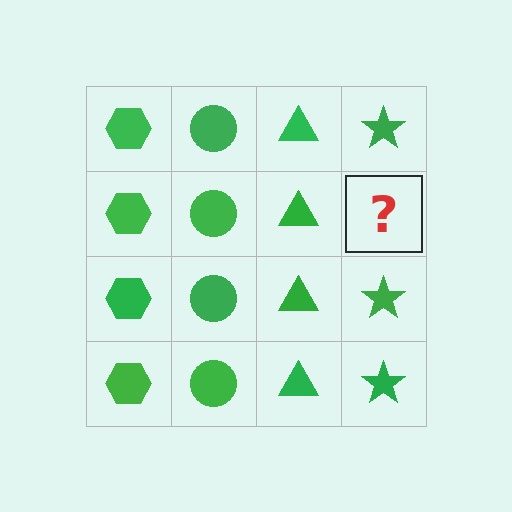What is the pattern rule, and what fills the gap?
The rule is that each column has a consistent shape. The gap should be filled with a green star.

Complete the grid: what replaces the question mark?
The question mark should be replaced with a green star.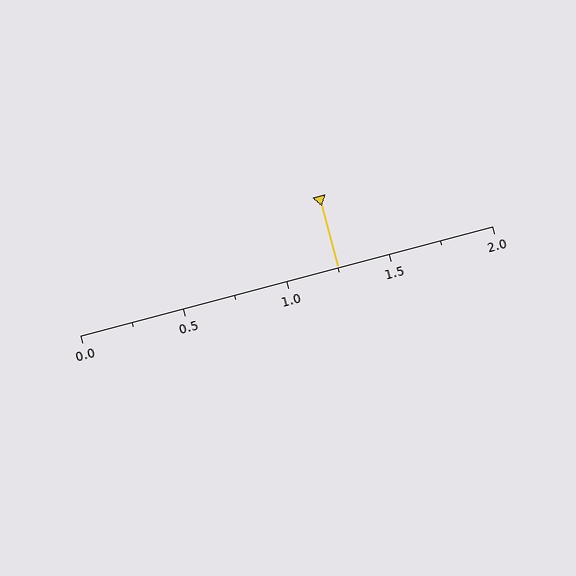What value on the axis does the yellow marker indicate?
The marker indicates approximately 1.25.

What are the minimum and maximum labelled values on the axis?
The axis runs from 0.0 to 2.0.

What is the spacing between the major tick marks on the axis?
The major ticks are spaced 0.5 apart.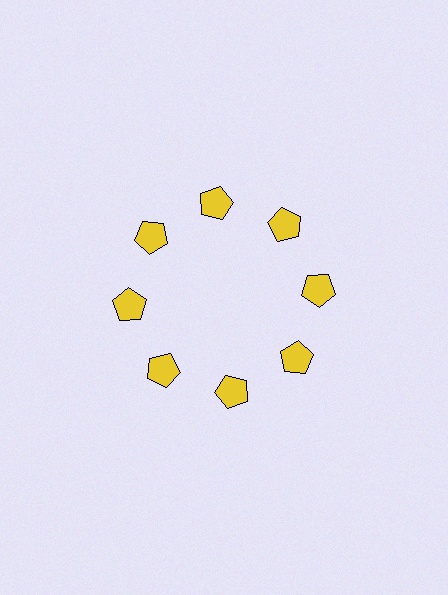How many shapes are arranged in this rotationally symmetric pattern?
There are 8 shapes, arranged in 8 groups of 1.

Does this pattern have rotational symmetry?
Yes, this pattern has 8-fold rotational symmetry. It looks the same after rotating 45 degrees around the center.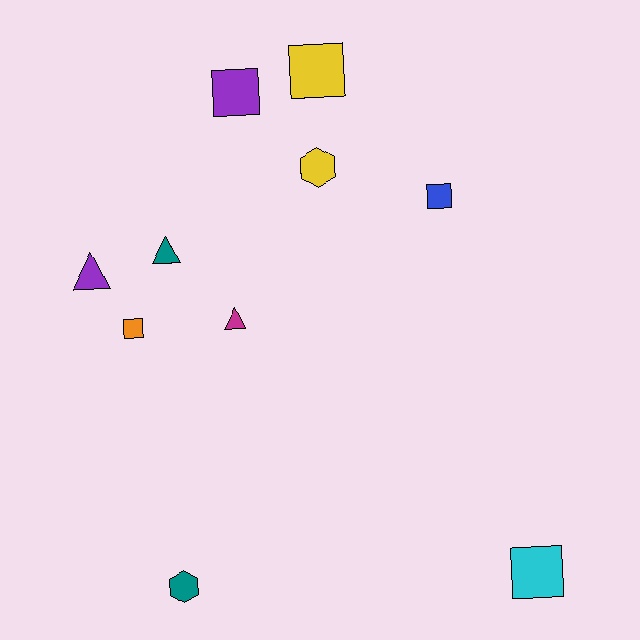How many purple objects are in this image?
There are 2 purple objects.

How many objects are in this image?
There are 10 objects.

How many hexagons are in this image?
There are 2 hexagons.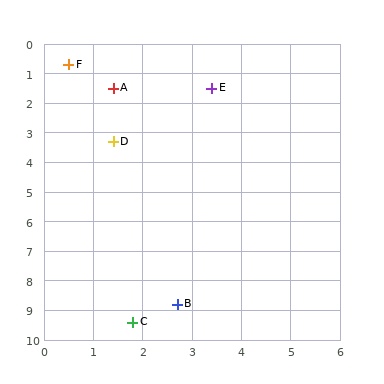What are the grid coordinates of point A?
Point A is at approximately (1.4, 1.5).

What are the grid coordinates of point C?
Point C is at approximately (1.8, 9.4).